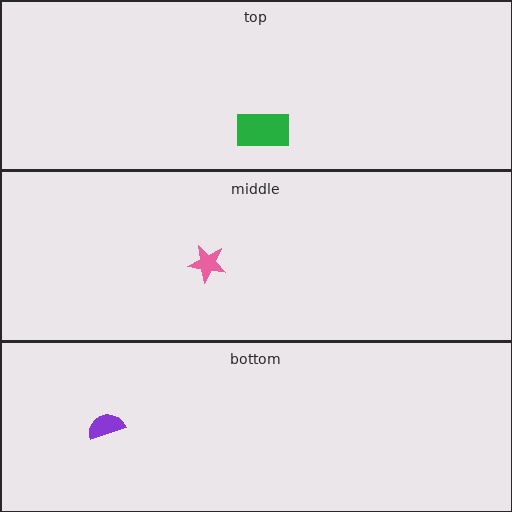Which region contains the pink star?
The middle region.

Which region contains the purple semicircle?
The bottom region.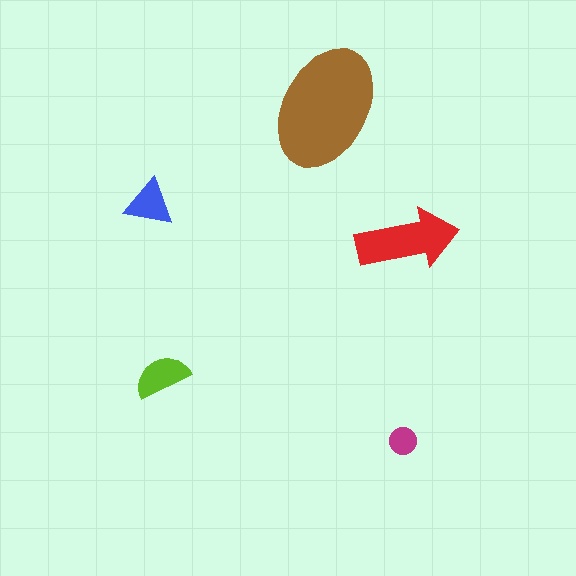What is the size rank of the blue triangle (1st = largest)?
4th.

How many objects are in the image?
There are 5 objects in the image.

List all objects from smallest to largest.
The magenta circle, the blue triangle, the lime semicircle, the red arrow, the brown ellipse.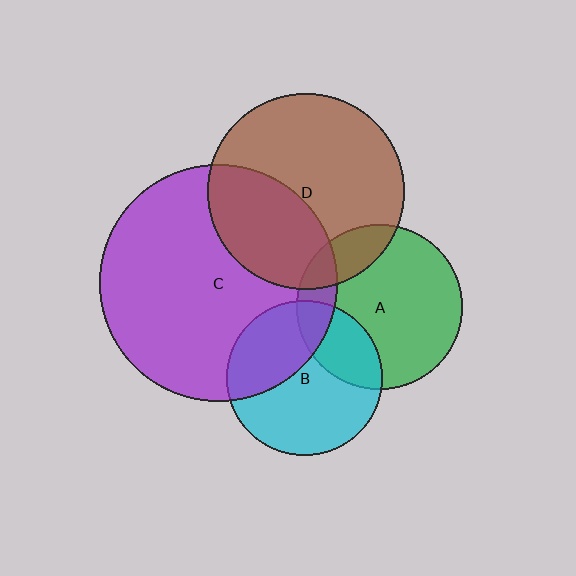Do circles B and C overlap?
Yes.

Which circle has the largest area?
Circle C (purple).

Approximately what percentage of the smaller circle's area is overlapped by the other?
Approximately 35%.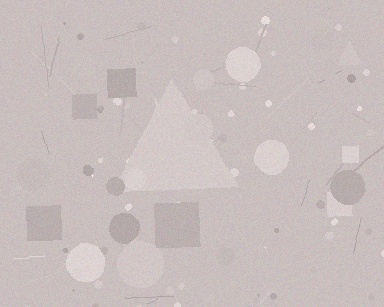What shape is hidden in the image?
A triangle is hidden in the image.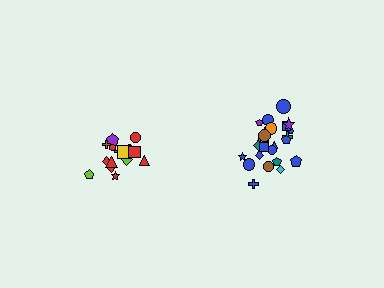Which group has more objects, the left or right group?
The right group.